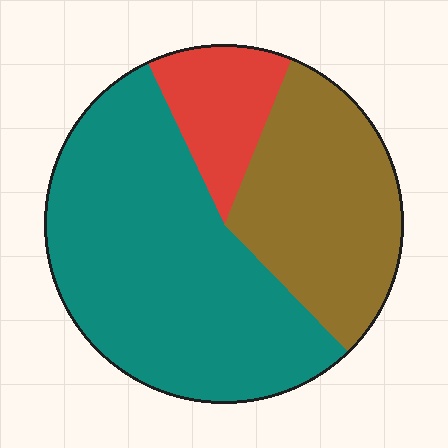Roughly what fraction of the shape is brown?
Brown covers 31% of the shape.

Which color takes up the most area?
Teal, at roughly 55%.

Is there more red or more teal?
Teal.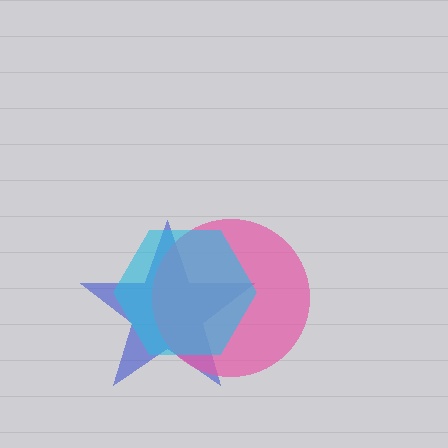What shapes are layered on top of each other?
The layered shapes are: a blue star, a pink circle, a cyan hexagon.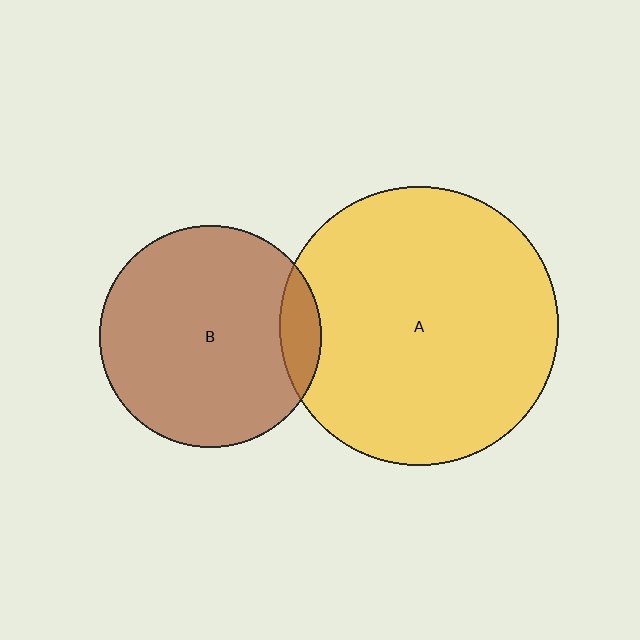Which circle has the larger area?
Circle A (yellow).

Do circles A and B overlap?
Yes.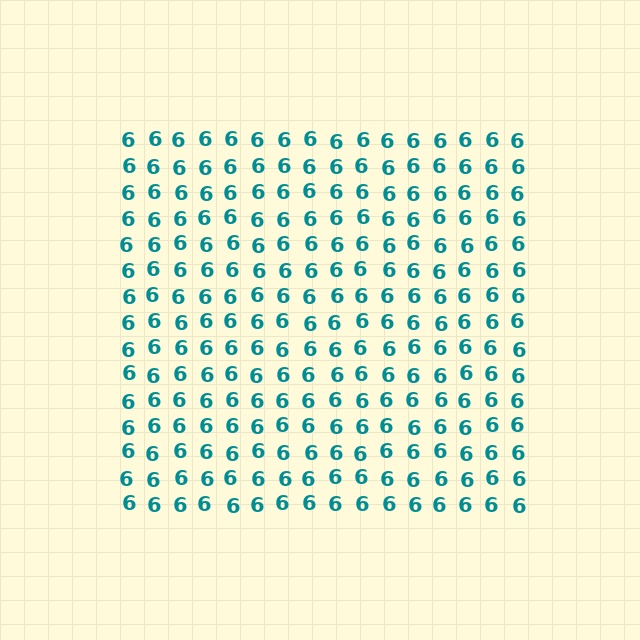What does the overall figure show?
The overall figure shows a square.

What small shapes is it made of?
It is made of small digit 6's.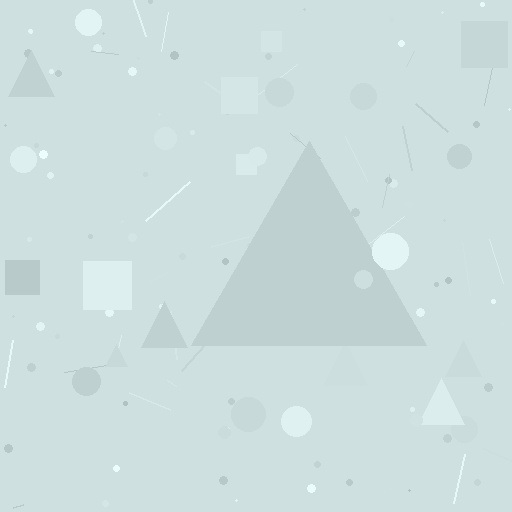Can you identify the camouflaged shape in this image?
The camouflaged shape is a triangle.